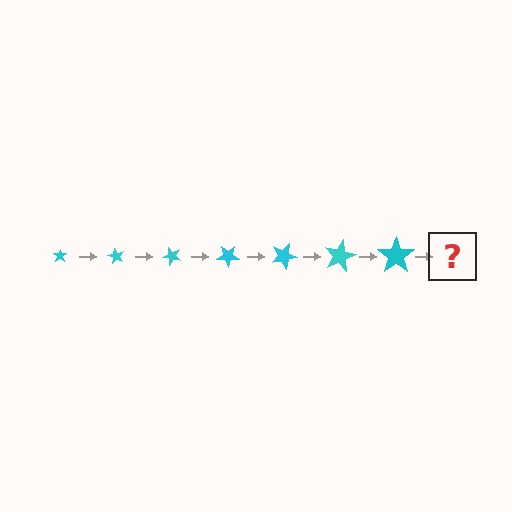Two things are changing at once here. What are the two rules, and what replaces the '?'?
The two rules are that the star grows larger each step and it rotates 60 degrees each step. The '?' should be a star, larger than the previous one and rotated 420 degrees from the start.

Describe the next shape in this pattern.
It should be a star, larger than the previous one and rotated 420 degrees from the start.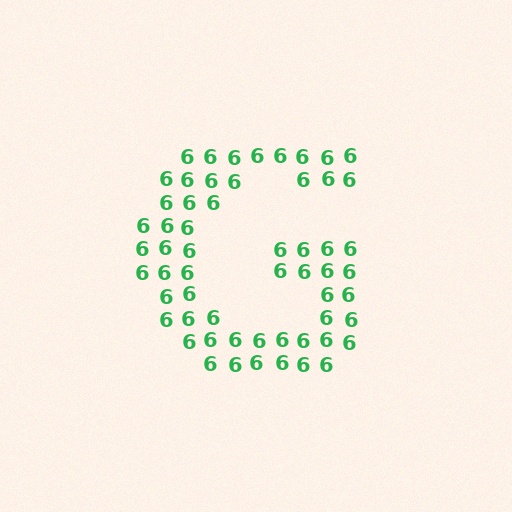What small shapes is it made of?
It is made of small digit 6's.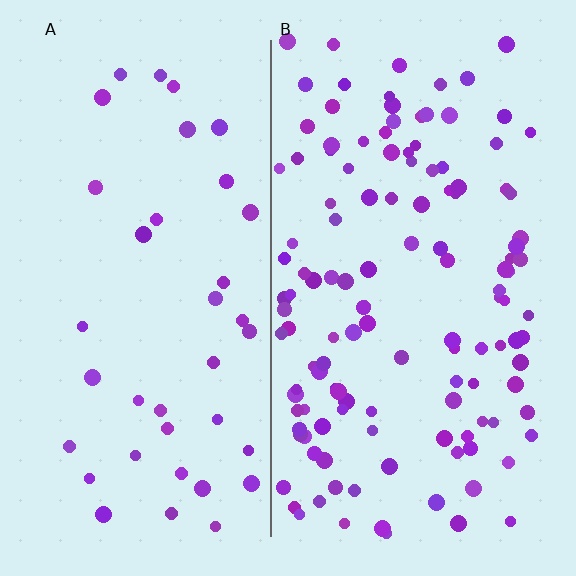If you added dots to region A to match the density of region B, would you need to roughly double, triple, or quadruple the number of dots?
Approximately triple.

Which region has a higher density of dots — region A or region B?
B (the right).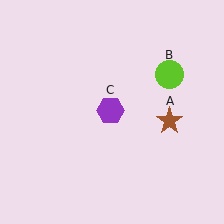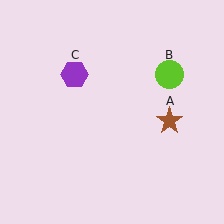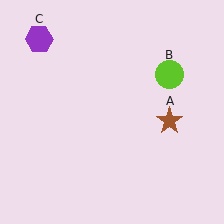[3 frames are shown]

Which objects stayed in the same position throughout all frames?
Brown star (object A) and lime circle (object B) remained stationary.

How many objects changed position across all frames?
1 object changed position: purple hexagon (object C).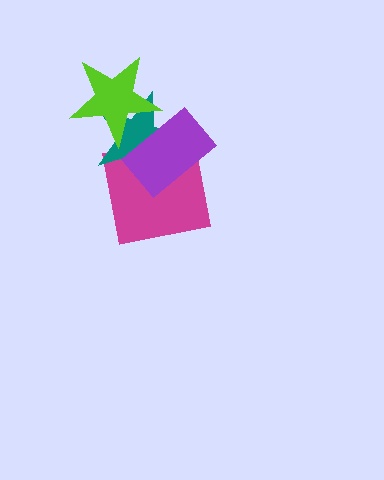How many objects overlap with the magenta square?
2 objects overlap with the magenta square.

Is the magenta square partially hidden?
Yes, it is partially covered by another shape.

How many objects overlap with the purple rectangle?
3 objects overlap with the purple rectangle.